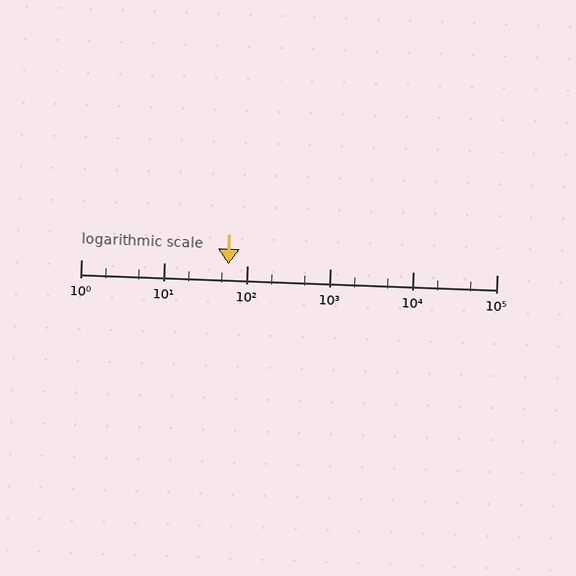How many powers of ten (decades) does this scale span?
The scale spans 5 decades, from 1 to 100000.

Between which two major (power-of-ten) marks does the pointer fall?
The pointer is between 10 and 100.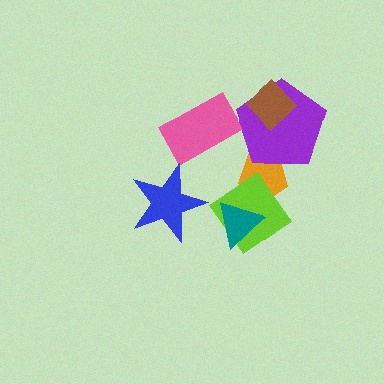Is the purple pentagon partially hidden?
Yes, it is partially covered by another shape.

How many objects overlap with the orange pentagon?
2 objects overlap with the orange pentagon.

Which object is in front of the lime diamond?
The teal triangle is in front of the lime diamond.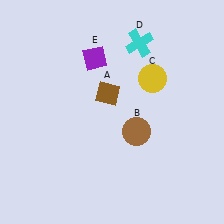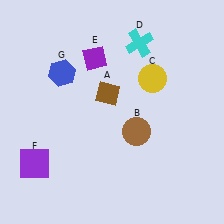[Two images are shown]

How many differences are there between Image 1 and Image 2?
There are 2 differences between the two images.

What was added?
A purple square (F), a blue hexagon (G) were added in Image 2.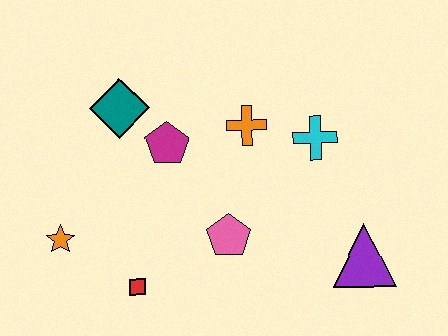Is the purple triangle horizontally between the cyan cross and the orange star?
No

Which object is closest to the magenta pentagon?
The teal diamond is closest to the magenta pentagon.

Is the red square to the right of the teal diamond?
Yes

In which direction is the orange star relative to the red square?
The orange star is to the left of the red square.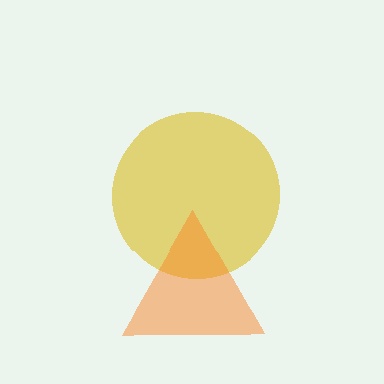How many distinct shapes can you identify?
There are 2 distinct shapes: a yellow circle, an orange triangle.